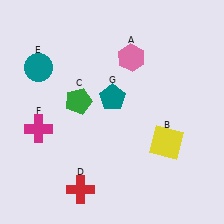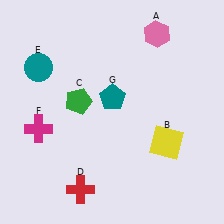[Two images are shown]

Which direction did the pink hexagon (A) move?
The pink hexagon (A) moved right.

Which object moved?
The pink hexagon (A) moved right.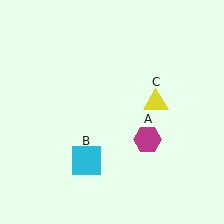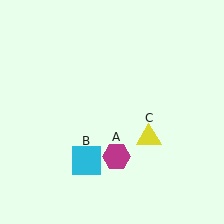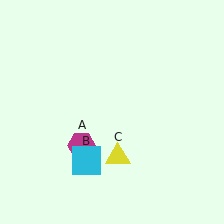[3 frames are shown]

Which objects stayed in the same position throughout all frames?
Cyan square (object B) remained stationary.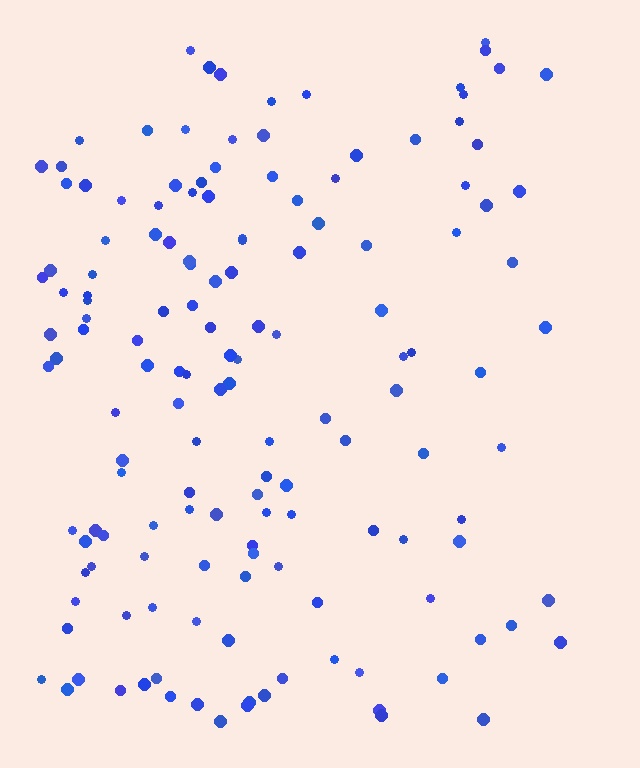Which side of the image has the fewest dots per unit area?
The right.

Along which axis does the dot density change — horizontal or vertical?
Horizontal.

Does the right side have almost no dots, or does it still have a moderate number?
Still a moderate number, just noticeably fewer than the left.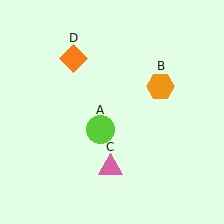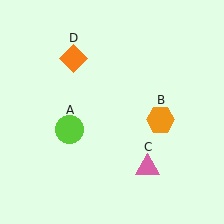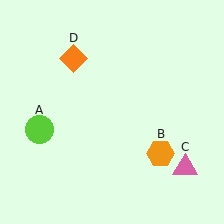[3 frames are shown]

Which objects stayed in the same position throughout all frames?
Orange diamond (object D) remained stationary.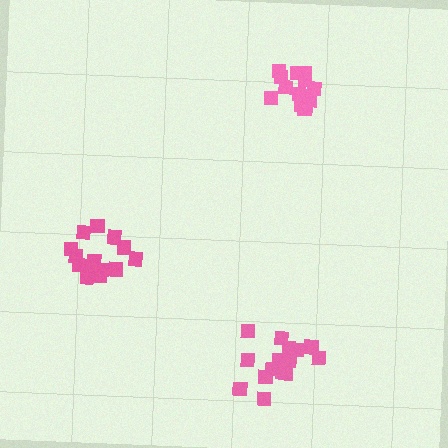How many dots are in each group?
Group 1: 14 dots, Group 2: 17 dots, Group 3: 15 dots (46 total).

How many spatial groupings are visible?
There are 3 spatial groupings.